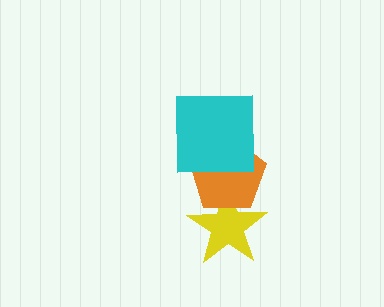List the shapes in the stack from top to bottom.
From top to bottom: the cyan square, the orange pentagon, the yellow star.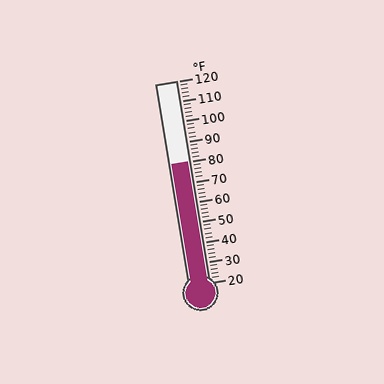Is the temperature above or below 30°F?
The temperature is above 30°F.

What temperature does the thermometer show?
The thermometer shows approximately 80°F.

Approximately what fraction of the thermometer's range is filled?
The thermometer is filled to approximately 60% of its range.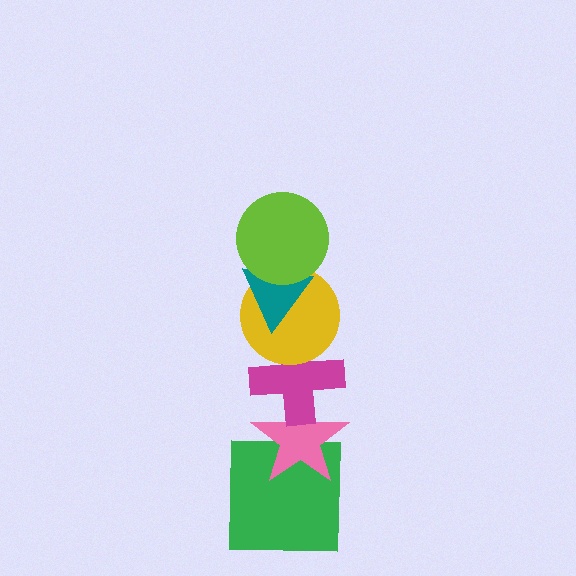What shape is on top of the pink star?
The magenta cross is on top of the pink star.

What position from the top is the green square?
The green square is 6th from the top.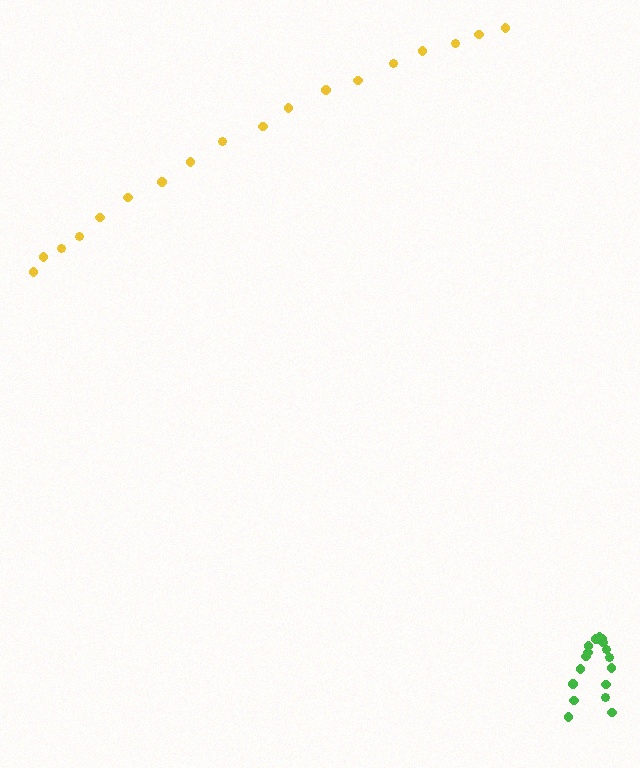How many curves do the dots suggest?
There are 2 distinct paths.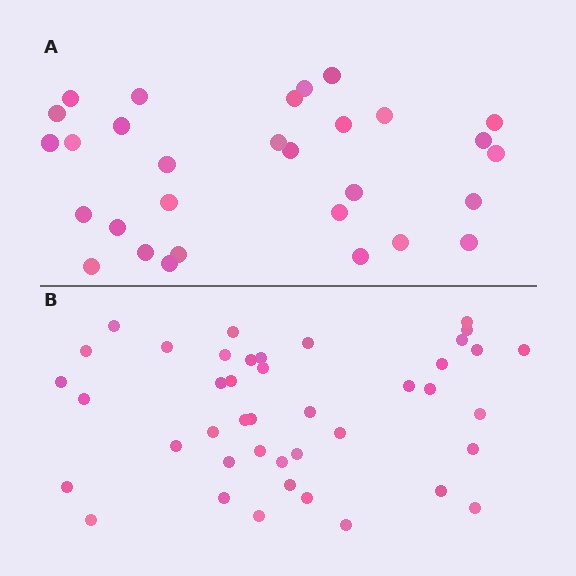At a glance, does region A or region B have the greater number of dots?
Region B (the bottom region) has more dots.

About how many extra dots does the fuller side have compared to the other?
Region B has roughly 12 or so more dots than region A.